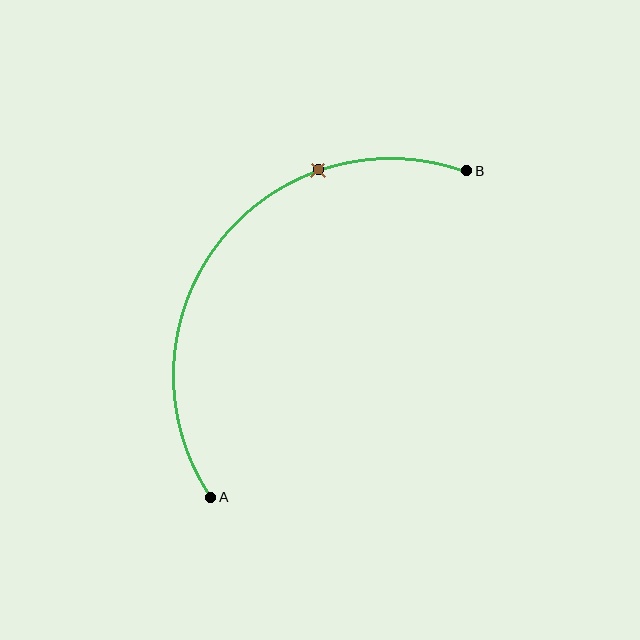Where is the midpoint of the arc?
The arc midpoint is the point on the curve farthest from the straight line joining A and B. It sits above and to the left of that line.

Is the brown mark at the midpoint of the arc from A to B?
No. The brown mark lies on the arc but is closer to endpoint B. The arc midpoint would be at the point on the curve equidistant along the arc from both A and B.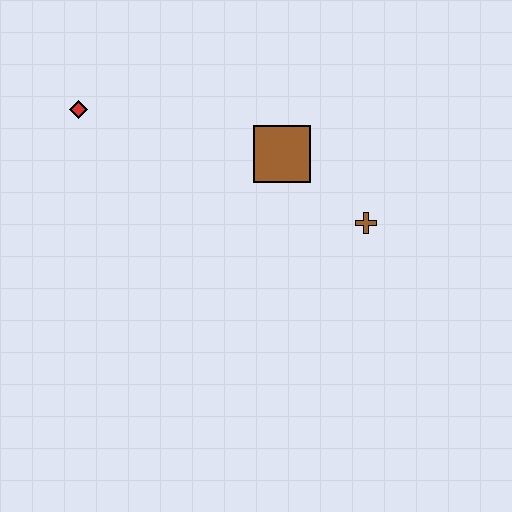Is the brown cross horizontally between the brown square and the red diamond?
No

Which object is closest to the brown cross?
The brown square is closest to the brown cross.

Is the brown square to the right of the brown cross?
No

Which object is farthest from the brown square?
The red diamond is farthest from the brown square.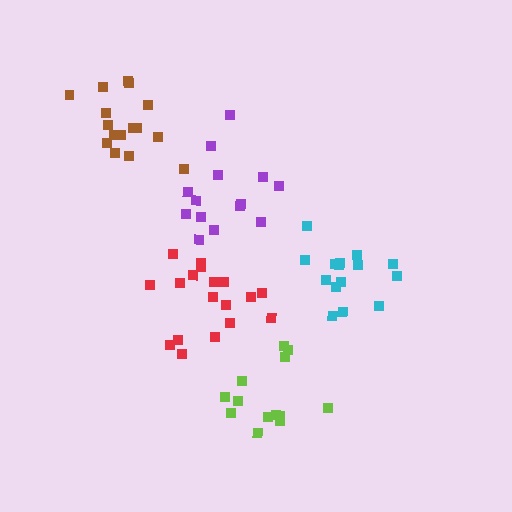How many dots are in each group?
Group 1: 15 dots, Group 2: 14 dots, Group 3: 16 dots, Group 4: 18 dots, Group 5: 13 dots (76 total).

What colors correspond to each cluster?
The clusters are colored: cyan, purple, brown, red, lime.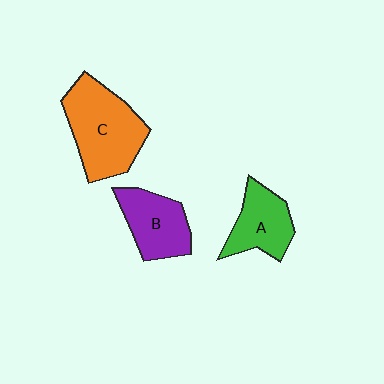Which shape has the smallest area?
Shape A (green).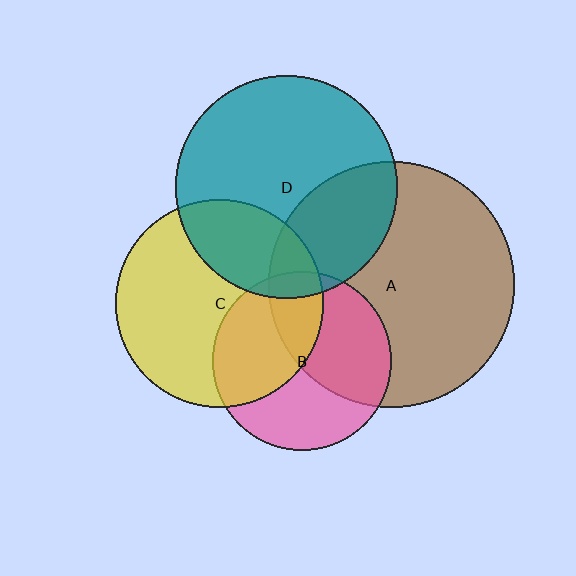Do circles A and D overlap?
Yes.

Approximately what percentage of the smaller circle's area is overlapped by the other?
Approximately 30%.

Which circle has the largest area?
Circle A (brown).